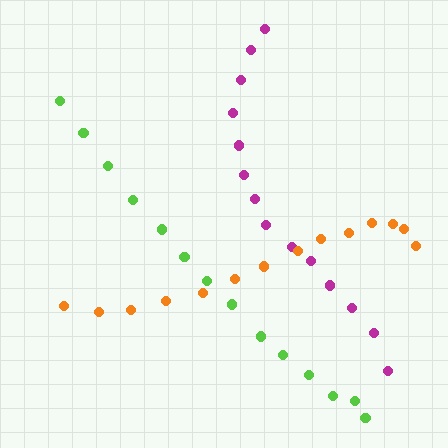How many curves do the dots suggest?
There are 3 distinct paths.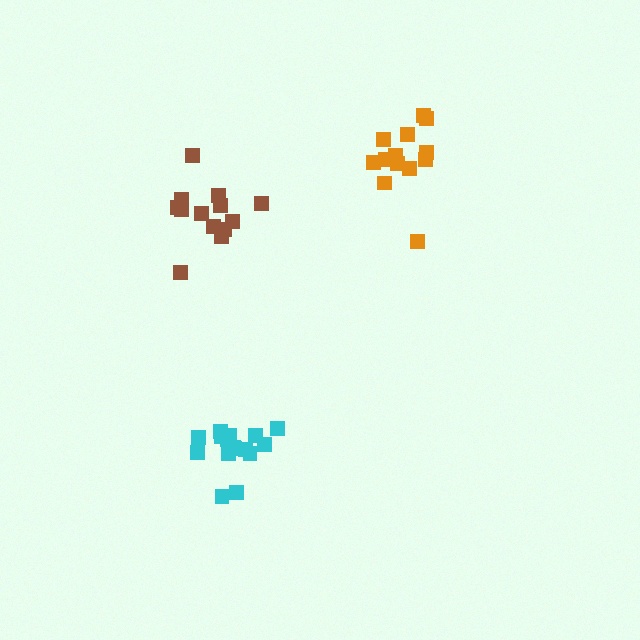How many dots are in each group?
Group 1: 13 dots, Group 2: 13 dots, Group 3: 16 dots (42 total).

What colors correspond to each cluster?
The clusters are colored: brown, orange, cyan.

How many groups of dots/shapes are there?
There are 3 groups.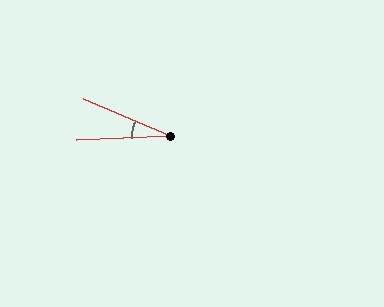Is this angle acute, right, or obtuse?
It is acute.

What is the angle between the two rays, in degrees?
Approximately 26 degrees.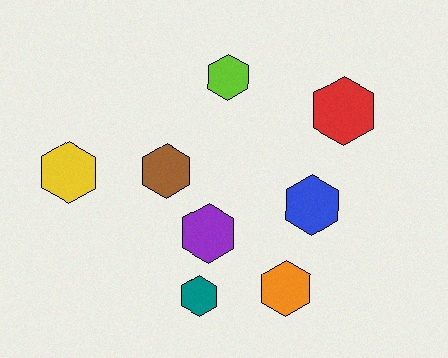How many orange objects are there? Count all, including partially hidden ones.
There is 1 orange object.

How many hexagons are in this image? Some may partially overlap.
There are 8 hexagons.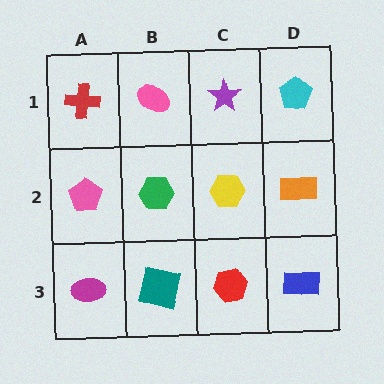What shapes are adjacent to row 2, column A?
A red cross (row 1, column A), a magenta ellipse (row 3, column A), a green hexagon (row 2, column B).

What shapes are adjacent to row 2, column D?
A cyan pentagon (row 1, column D), a blue rectangle (row 3, column D), a yellow hexagon (row 2, column C).